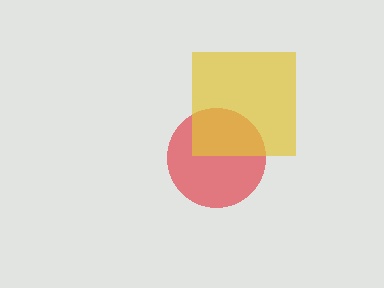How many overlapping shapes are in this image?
There are 2 overlapping shapes in the image.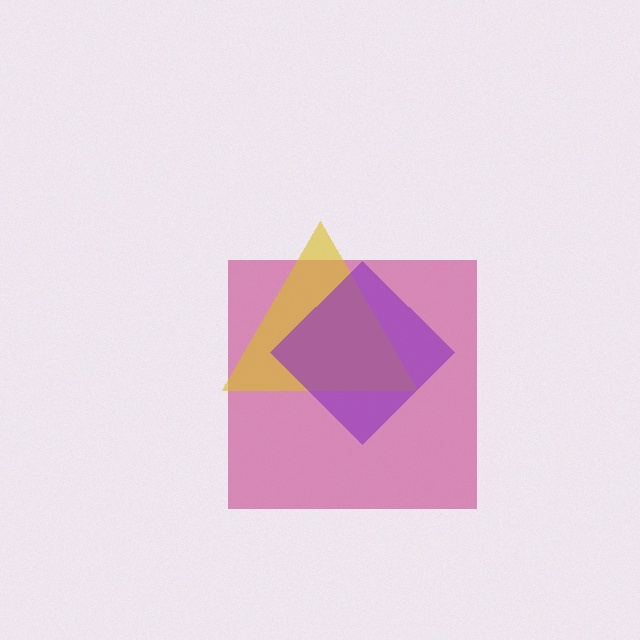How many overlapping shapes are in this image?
There are 3 overlapping shapes in the image.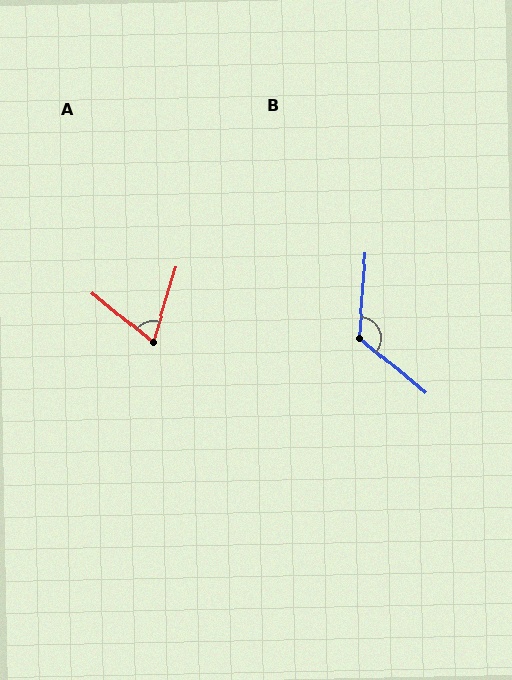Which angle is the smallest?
A, at approximately 68 degrees.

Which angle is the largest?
B, at approximately 125 degrees.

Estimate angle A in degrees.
Approximately 68 degrees.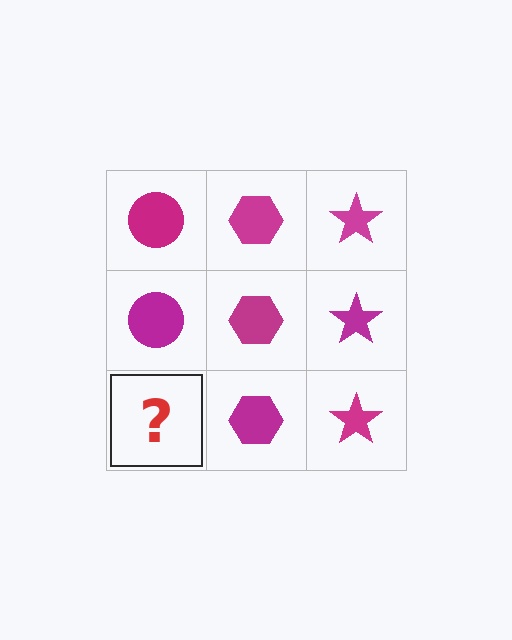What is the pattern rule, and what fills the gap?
The rule is that each column has a consistent shape. The gap should be filled with a magenta circle.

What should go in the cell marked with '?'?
The missing cell should contain a magenta circle.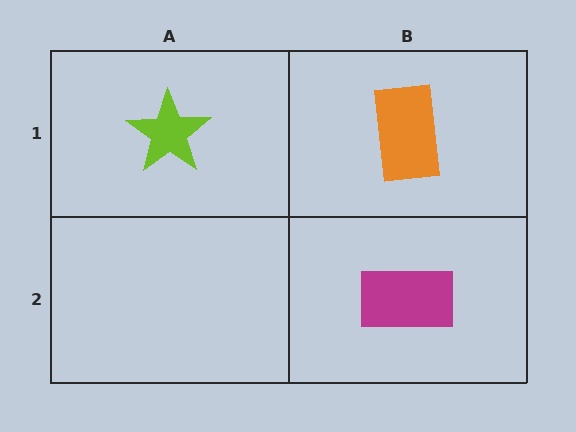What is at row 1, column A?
A lime star.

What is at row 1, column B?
An orange rectangle.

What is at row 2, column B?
A magenta rectangle.